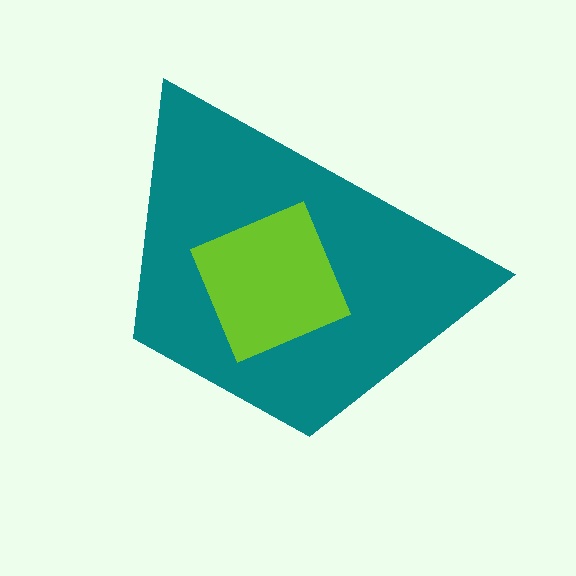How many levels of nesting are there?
2.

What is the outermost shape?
The teal trapezoid.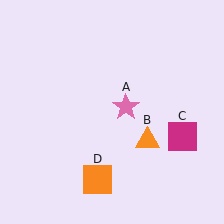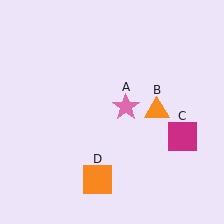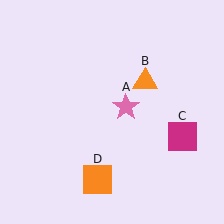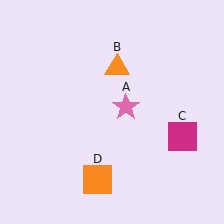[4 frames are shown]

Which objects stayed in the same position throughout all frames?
Pink star (object A) and magenta square (object C) and orange square (object D) remained stationary.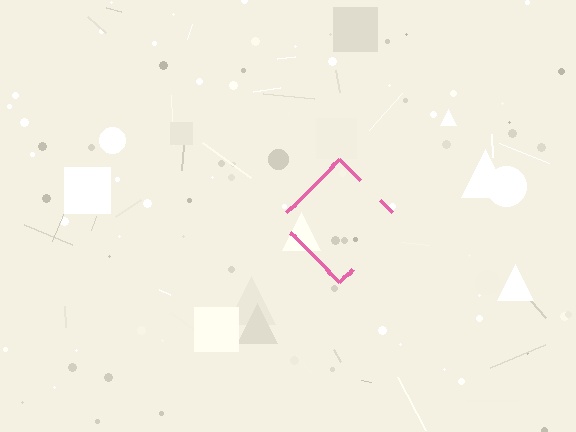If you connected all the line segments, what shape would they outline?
They would outline a diamond.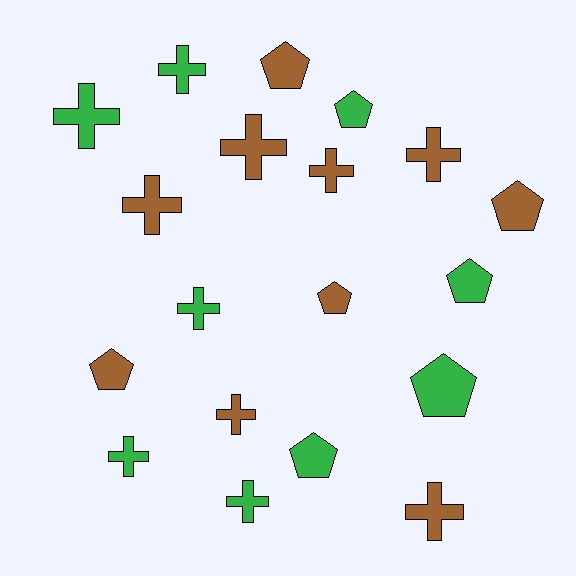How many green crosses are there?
There are 5 green crosses.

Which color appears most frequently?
Brown, with 10 objects.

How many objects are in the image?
There are 19 objects.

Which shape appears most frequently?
Cross, with 11 objects.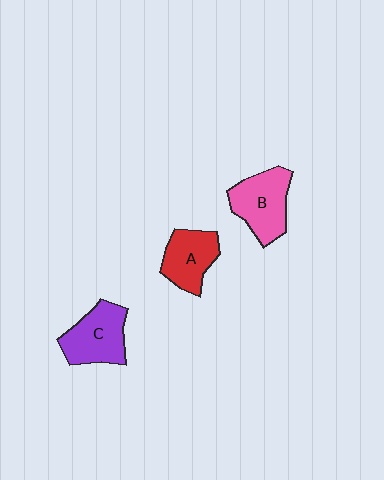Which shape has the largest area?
Shape B (pink).